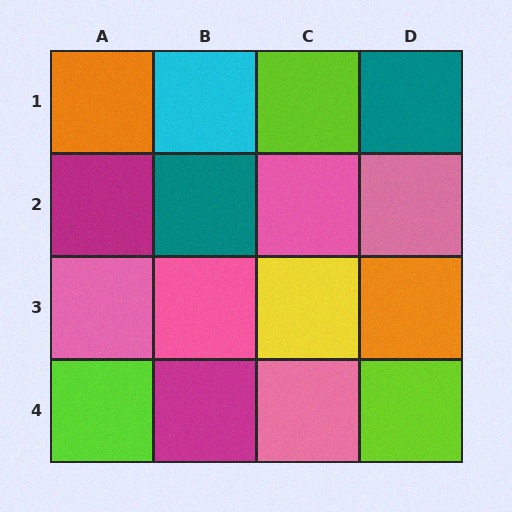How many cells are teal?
2 cells are teal.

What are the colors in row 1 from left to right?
Orange, cyan, lime, teal.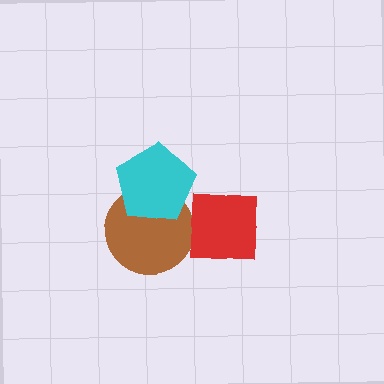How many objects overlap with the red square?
1 object overlaps with the red square.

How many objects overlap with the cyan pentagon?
1 object overlaps with the cyan pentagon.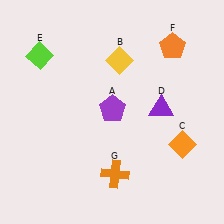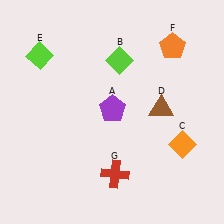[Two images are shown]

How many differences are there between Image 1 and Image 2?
There are 3 differences between the two images.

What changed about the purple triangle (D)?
In Image 1, D is purple. In Image 2, it changed to brown.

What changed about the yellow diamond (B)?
In Image 1, B is yellow. In Image 2, it changed to lime.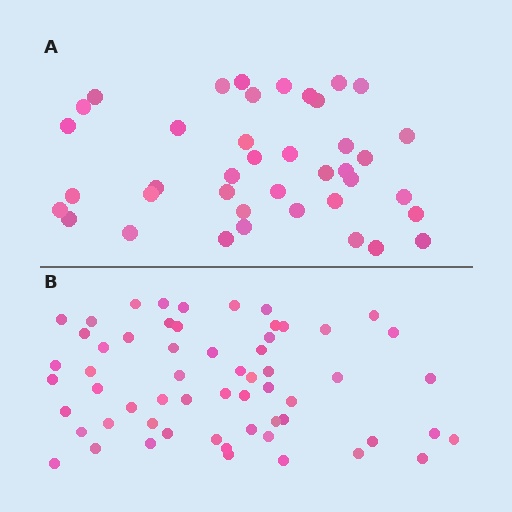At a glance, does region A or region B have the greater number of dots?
Region B (the bottom region) has more dots.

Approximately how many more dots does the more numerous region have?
Region B has approximately 20 more dots than region A.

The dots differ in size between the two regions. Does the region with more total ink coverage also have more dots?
No. Region A has more total ink coverage because its dots are larger, but region B actually contains more individual dots. Total area can be misleading — the number of items is what matters here.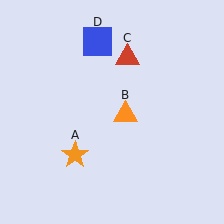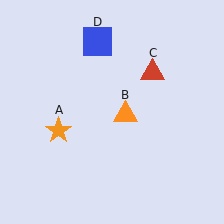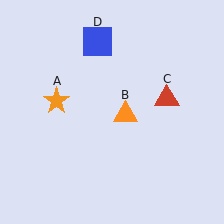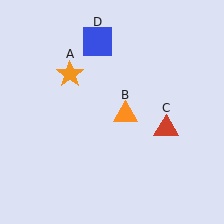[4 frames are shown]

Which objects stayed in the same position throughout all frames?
Orange triangle (object B) and blue square (object D) remained stationary.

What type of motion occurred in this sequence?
The orange star (object A), red triangle (object C) rotated clockwise around the center of the scene.